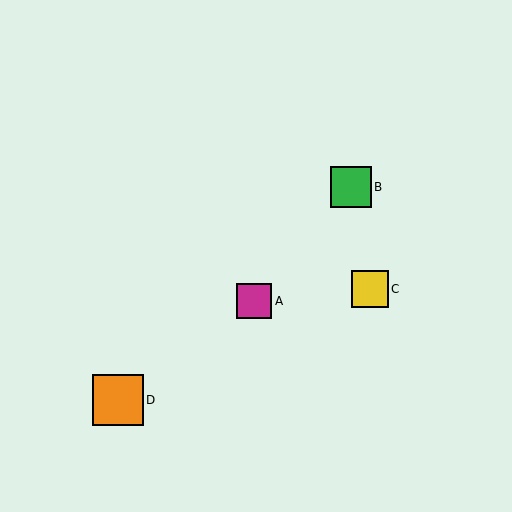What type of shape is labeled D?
Shape D is an orange square.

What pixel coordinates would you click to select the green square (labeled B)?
Click at (351, 187) to select the green square B.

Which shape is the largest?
The orange square (labeled D) is the largest.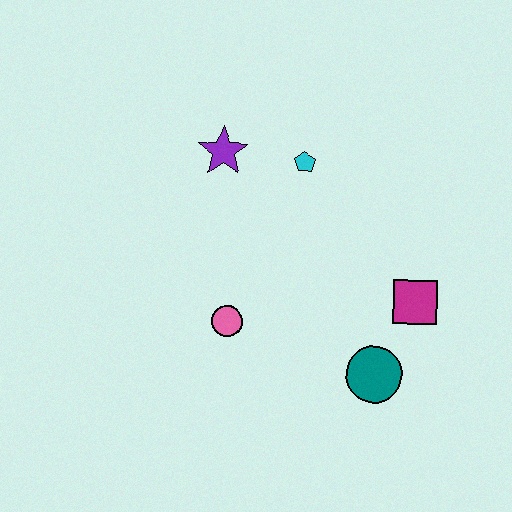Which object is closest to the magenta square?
The teal circle is closest to the magenta square.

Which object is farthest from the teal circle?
The purple star is farthest from the teal circle.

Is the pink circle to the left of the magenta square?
Yes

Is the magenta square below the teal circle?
No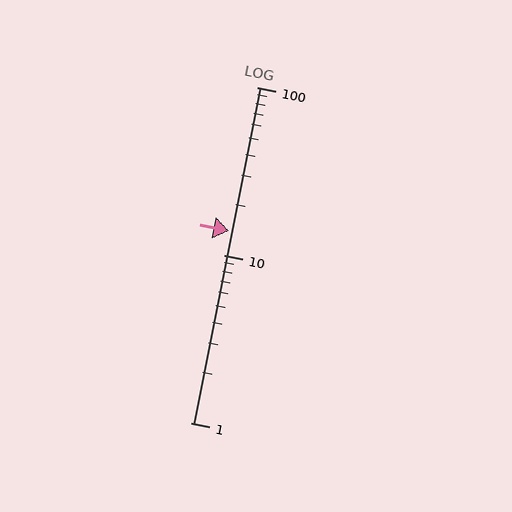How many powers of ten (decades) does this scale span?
The scale spans 2 decades, from 1 to 100.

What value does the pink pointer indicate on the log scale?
The pointer indicates approximately 14.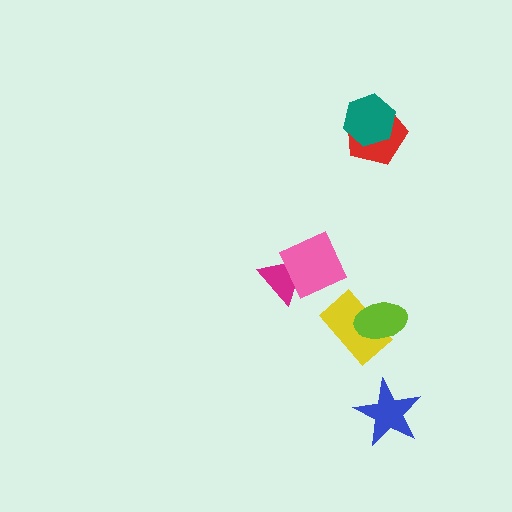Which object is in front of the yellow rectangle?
The lime ellipse is in front of the yellow rectangle.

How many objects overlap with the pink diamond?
1 object overlaps with the pink diamond.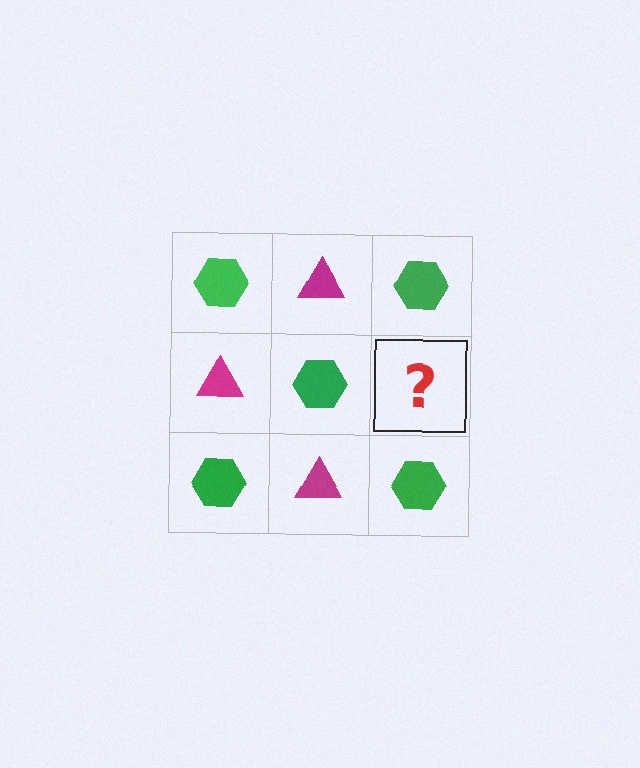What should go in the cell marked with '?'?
The missing cell should contain a magenta triangle.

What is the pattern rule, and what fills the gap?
The rule is that it alternates green hexagon and magenta triangle in a checkerboard pattern. The gap should be filled with a magenta triangle.